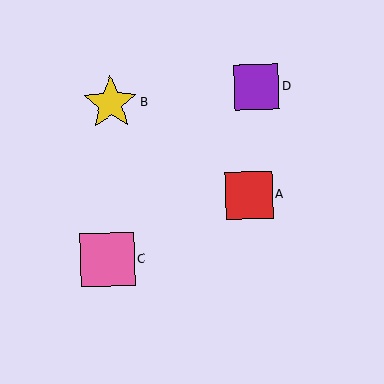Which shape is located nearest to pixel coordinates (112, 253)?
The pink square (labeled C) at (108, 260) is nearest to that location.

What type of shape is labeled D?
Shape D is a purple square.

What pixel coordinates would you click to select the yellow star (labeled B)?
Click at (111, 103) to select the yellow star B.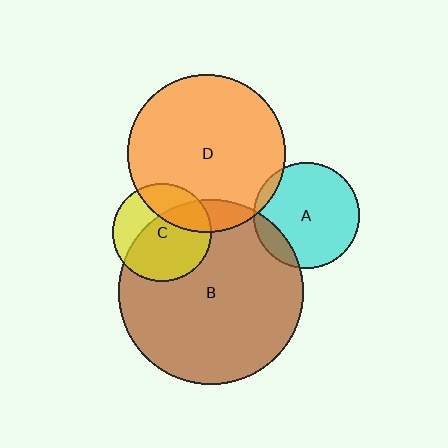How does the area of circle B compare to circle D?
Approximately 1.4 times.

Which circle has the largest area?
Circle B (brown).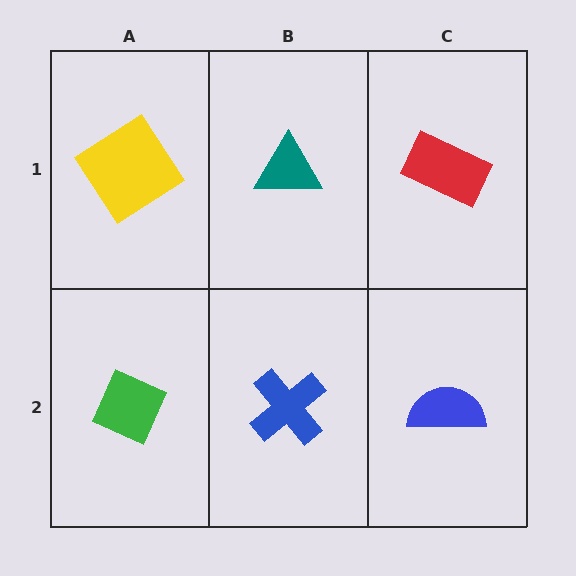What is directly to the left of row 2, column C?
A blue cross.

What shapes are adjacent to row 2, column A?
A yellow diamond (row 1, column A), a blue cross (row 2, column B).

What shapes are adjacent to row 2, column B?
A teal triangle (row 1, column B), a green diamond (row 2, column A), a blue semicircle (row 2, column C).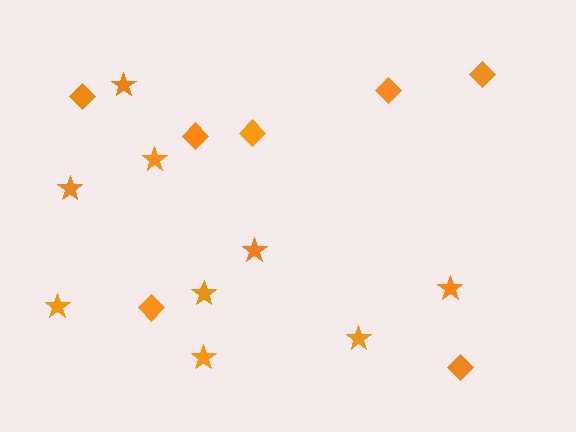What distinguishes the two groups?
There are 2 groups: one group of stars (9) and one group of diamonds (7).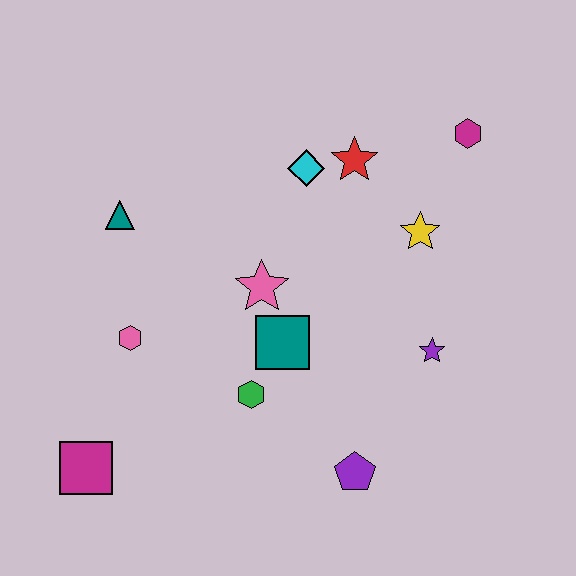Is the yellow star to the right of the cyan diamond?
Yes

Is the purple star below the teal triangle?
Yes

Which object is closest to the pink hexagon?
The teal triangle is closest to the pink hexagon.